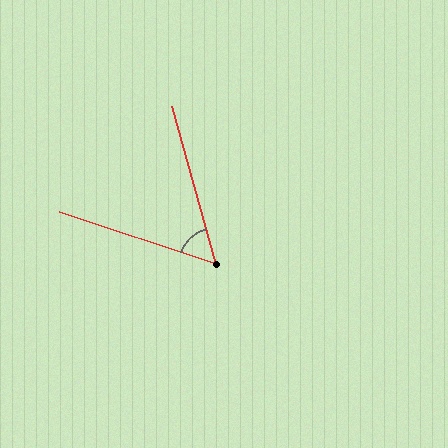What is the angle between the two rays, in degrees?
Approximately 56 degrees.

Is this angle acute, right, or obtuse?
It is acute.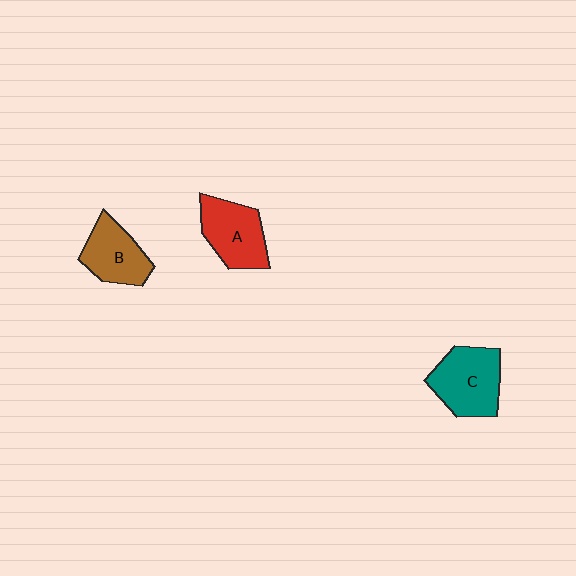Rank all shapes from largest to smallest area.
From largest to smallest: C (teal), A (red), B (brown).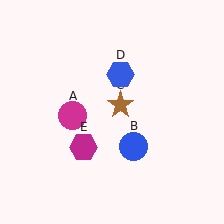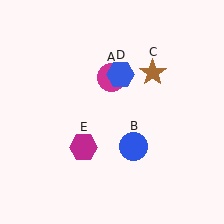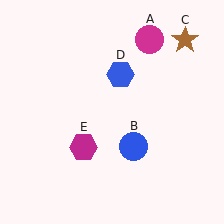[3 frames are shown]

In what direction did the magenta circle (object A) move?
The magenta circle (object A) moved up and to the right.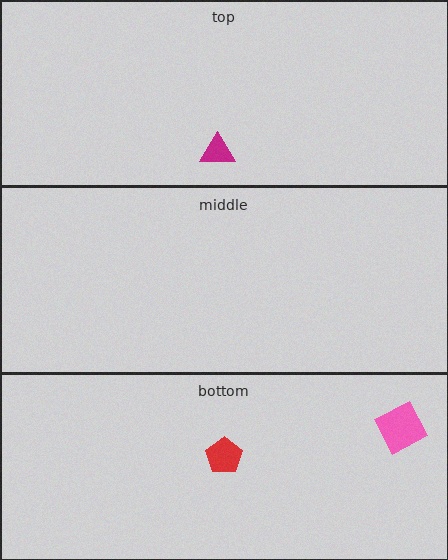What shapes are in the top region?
The magenta triangle.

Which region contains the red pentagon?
The bottom region.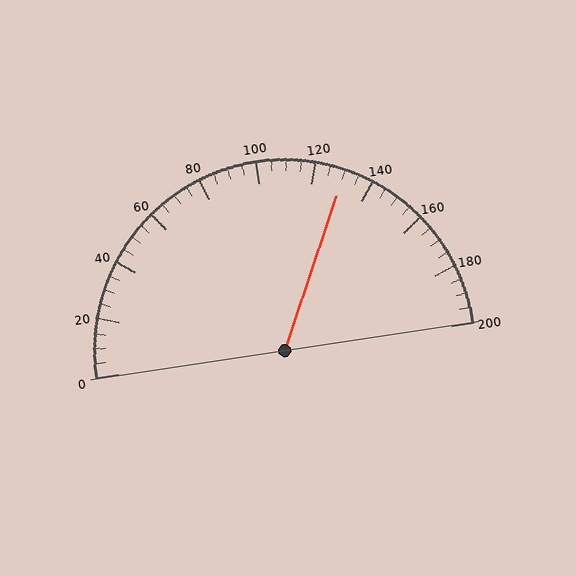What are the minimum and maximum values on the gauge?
The gauge ranges from 0 to 200.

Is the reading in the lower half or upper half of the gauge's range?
The reading is in the upper half of the range (0 to 200).